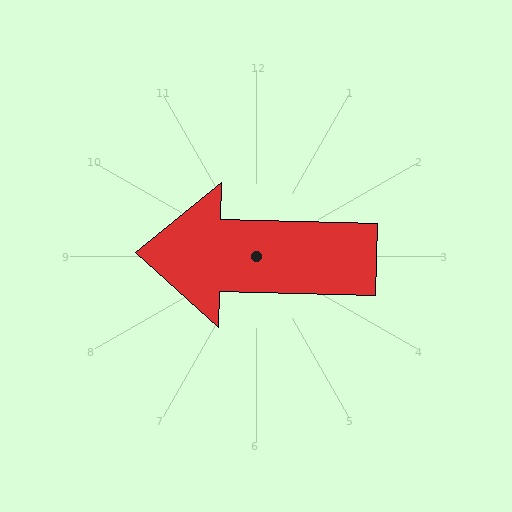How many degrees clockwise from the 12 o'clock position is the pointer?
Approximately 271 degrees.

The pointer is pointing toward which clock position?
Roughly 9 o'clock.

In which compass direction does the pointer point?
West.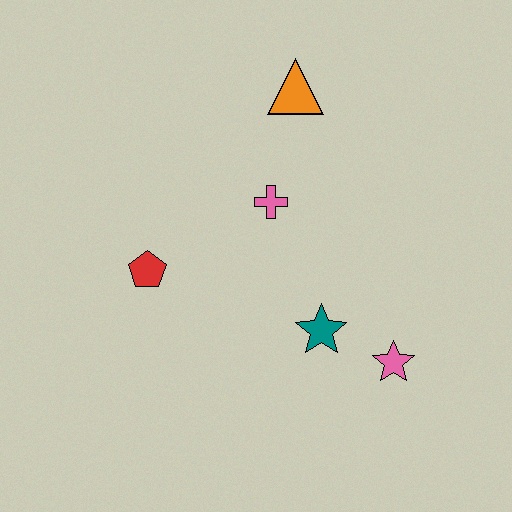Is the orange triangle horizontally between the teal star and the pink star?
No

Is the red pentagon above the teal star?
Yes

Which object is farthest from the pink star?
The orange triangle is farthest from the pink star.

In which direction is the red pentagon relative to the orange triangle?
The red pentagon is below the orange triangle.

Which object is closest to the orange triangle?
The pink cross is closest to the orange triangle.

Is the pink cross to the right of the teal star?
No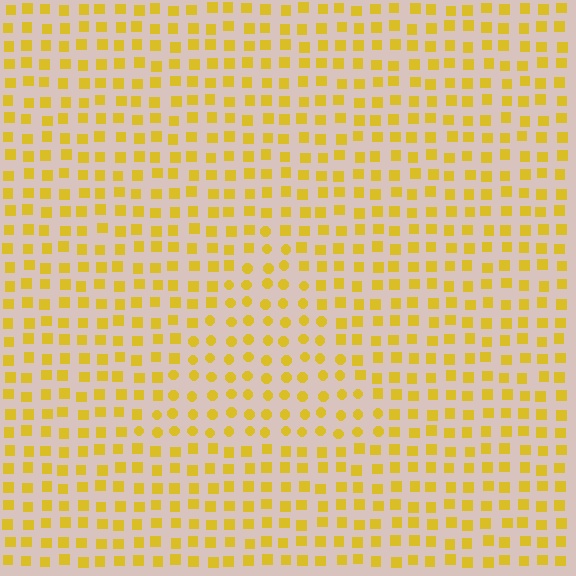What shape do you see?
I see a triangle.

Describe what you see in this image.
The image is filled with small yellow elements arranged in a uniform grid. A triangle-shaped region contains circles, while the surrounding area contains squares. The boundary is defined purely by the change in element shape.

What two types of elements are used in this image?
The image uses circles inside the triangle region and squares outside it.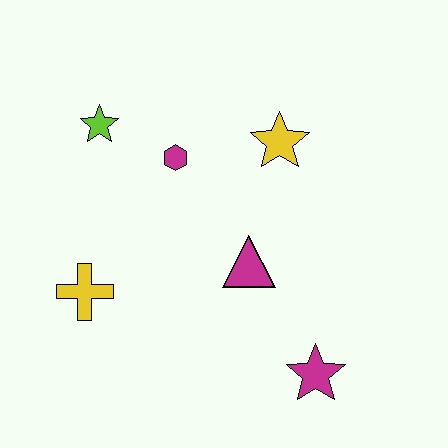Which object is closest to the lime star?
The magenta hexagon is closest to the lime star.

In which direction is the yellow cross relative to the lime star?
The yellow cross is below the lime star.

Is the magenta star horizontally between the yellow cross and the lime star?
No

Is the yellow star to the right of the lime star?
Yes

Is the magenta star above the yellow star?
No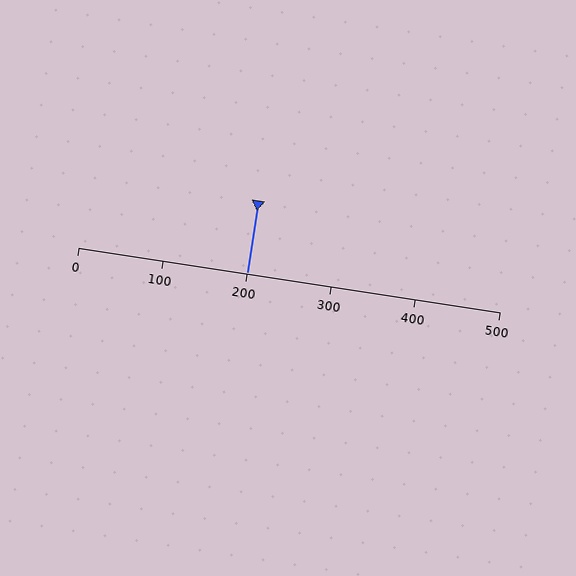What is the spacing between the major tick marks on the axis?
The major ticks are spaced 100 apart.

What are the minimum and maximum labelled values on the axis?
The axis runs from 0 to 500.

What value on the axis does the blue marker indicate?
The marker indicates approximately 200.